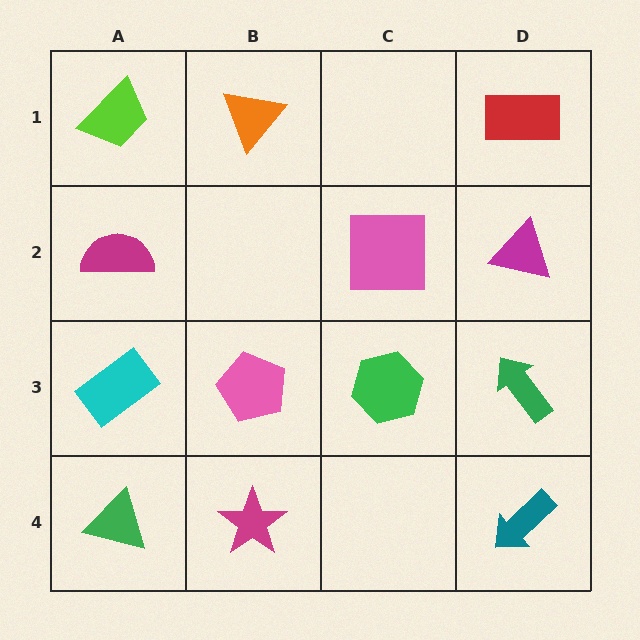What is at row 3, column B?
A pink pentagon.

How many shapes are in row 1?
3 shapes.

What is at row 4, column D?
A teal arrow.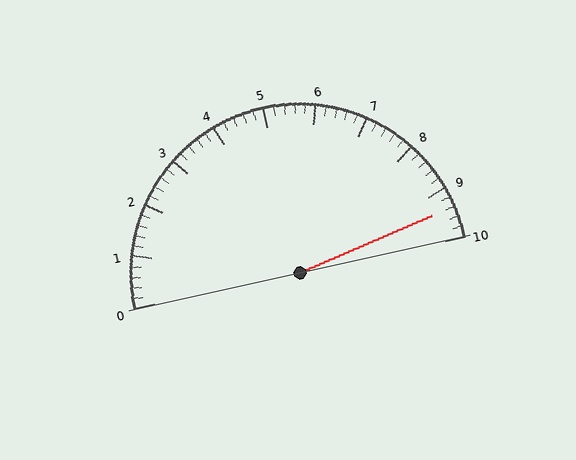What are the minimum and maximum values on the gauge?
The gauge ranges from 0 to 10.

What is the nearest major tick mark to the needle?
The nearest major tick mark is 9.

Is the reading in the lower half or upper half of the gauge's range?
The reading is in the upper half of the range (0 to 10).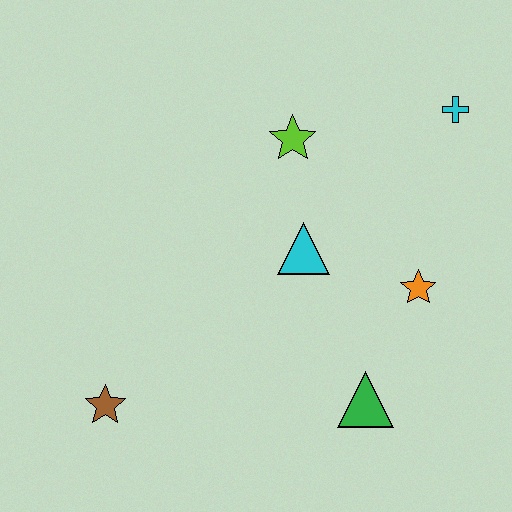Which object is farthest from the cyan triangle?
The brown star is farthest from the cyan triangle.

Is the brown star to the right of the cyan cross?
No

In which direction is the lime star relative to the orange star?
The lime star is above the orange star.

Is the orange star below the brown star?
No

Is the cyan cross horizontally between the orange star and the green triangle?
No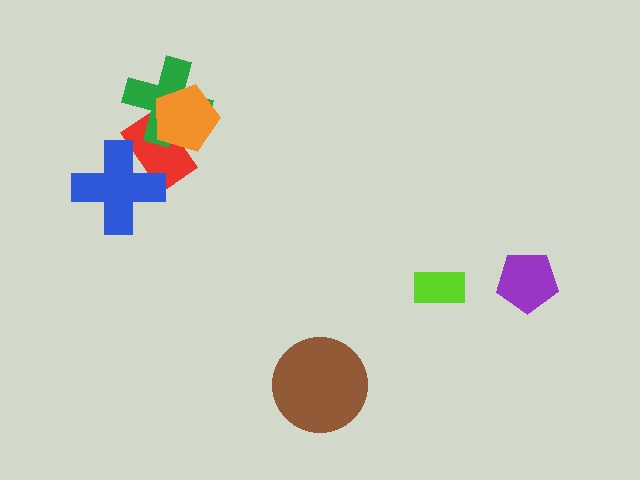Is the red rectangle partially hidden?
Yes, it is partially covered by another shape.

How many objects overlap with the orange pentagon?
2 objects overlap with the orange pentagon.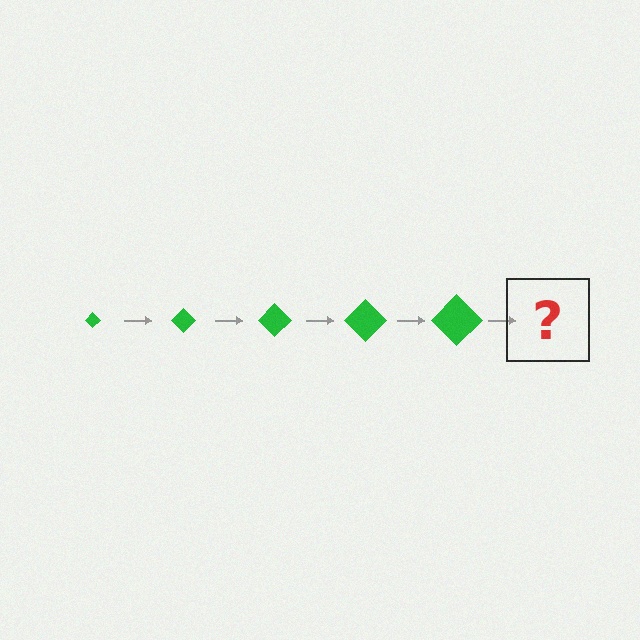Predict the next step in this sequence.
The next step is a green diamond, larger than the previous one.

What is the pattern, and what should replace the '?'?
The pattern is that the diamond gets progressively larger each step. The '?' should be a green diamond, larger than the previous one.